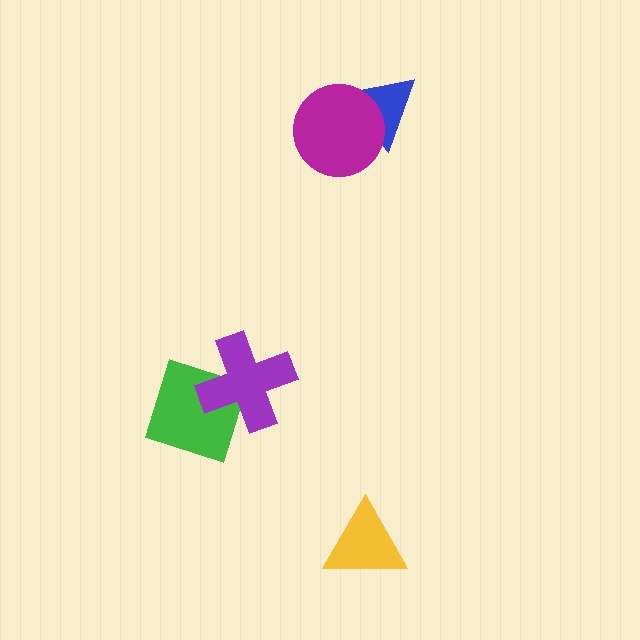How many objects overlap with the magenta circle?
1 object overlaps with the magenta circle.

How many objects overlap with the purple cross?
1 object overlaps with the purple cross.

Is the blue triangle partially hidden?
Yes, it is partially covered by another shape.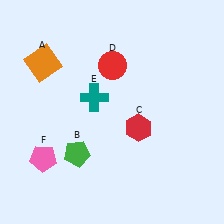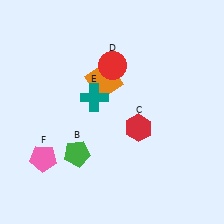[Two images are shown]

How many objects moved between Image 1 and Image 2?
1 object moved between the two images.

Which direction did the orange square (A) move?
The orange square (A) moved right.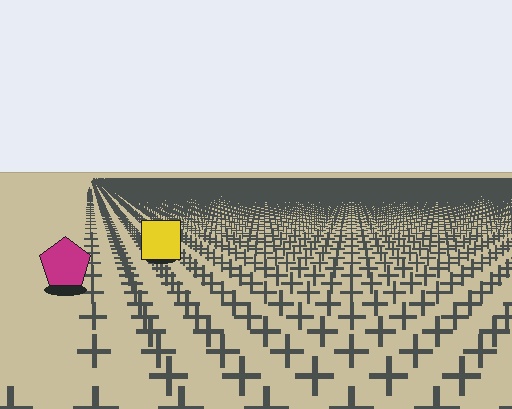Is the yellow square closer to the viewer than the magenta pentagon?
No. The magenta pentagon is closer — you can tell from the texture gradient: the ground texture is coarser near it.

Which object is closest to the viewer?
The magenta pentagon is closest. The texture marks near it are larger and more spread out.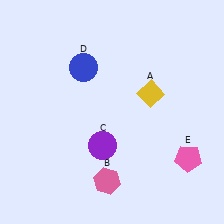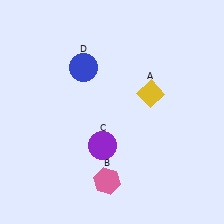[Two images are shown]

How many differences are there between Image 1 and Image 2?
There is 1 difference between the two images.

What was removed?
The pink pentagon (E) was removed in Image 2.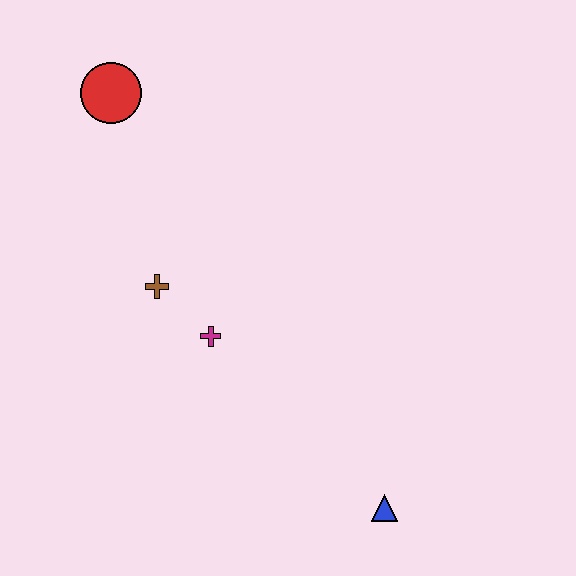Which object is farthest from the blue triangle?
The red circle is farthest from the blue triangle.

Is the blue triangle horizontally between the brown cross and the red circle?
No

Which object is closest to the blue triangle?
The magenta cross is closest to the blue triangle.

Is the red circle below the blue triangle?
No